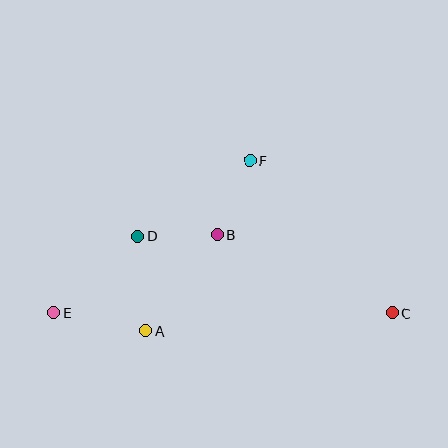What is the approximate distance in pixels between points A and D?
The distance between A and D is approximately 95 pixels.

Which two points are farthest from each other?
Points C and E are farthest from each other.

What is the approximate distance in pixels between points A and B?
The distance between A and B is approximately 120 pixels.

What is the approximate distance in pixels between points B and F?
The distance between B and F is approximately 81 pixels.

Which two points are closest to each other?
Points B and D are closest to each other.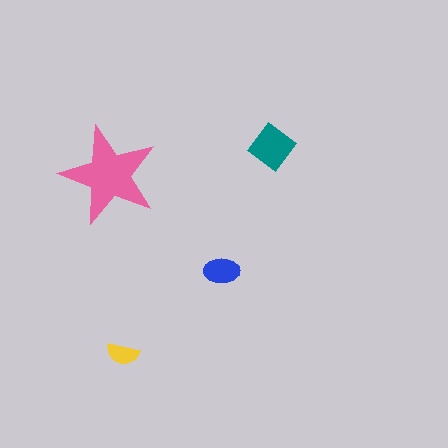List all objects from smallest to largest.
The yellow semicircle, the blue ellipse, the teal diamond, the pink star.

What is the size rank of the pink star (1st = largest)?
1st.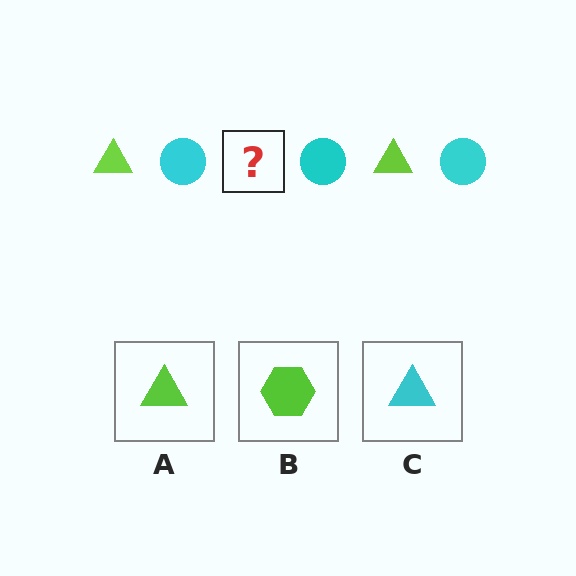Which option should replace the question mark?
Option A.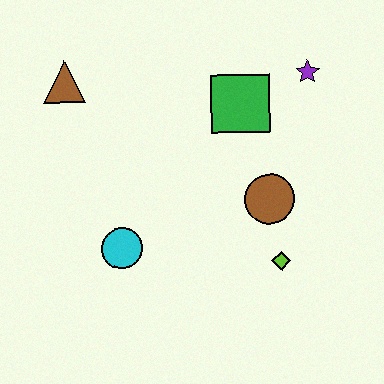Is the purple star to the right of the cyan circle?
Yes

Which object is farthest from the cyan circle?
The purple star is farthest from the cyan circle.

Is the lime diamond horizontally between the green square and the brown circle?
No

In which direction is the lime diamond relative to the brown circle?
The lime diamond is below the brown circle.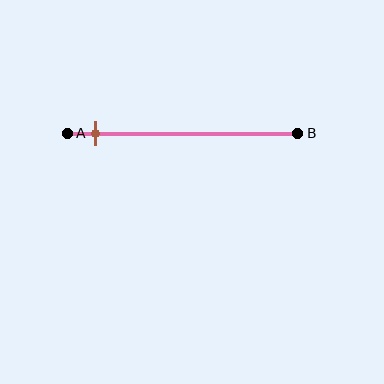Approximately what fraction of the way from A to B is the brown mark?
The brown mark is approximately 10% of the way from A to B.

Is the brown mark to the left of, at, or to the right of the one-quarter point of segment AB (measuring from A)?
The brown mark is to the left of the one-quarter point of segment AB.